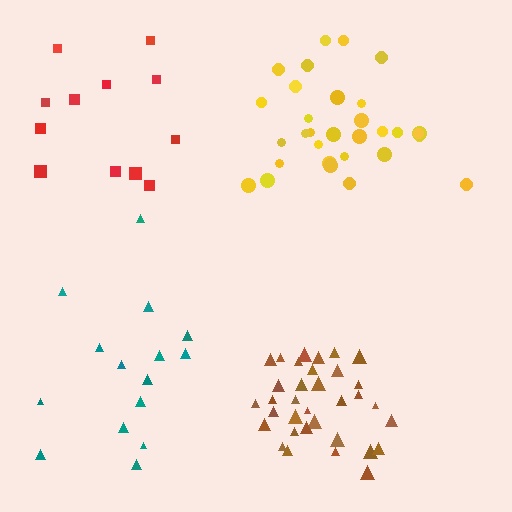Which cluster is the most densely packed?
Brown.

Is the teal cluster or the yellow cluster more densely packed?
Yellow.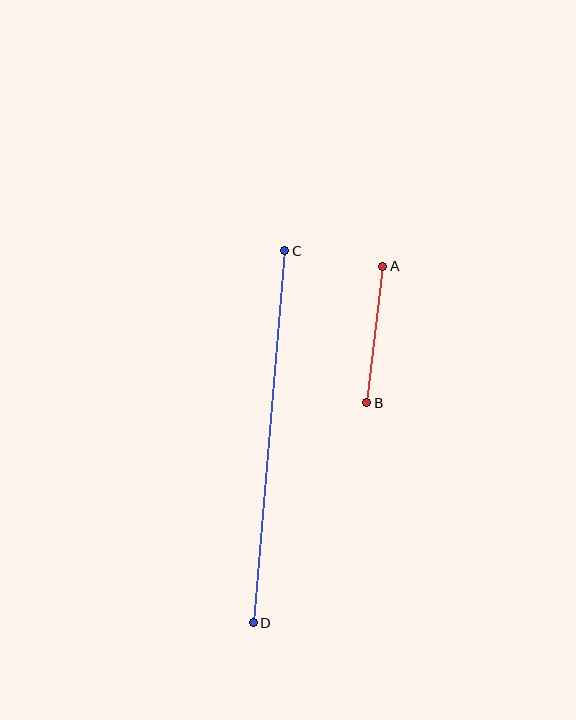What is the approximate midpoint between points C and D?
The midpoint is at approximately (269, 437) pixels.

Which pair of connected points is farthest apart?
Points C and D are farthest apart.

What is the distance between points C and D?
The distance is approximately 373 pixels.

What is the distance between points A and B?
The distance is approximately 137 pixels.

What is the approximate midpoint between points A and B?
The midpoint is at approximately (375, 334) pixels.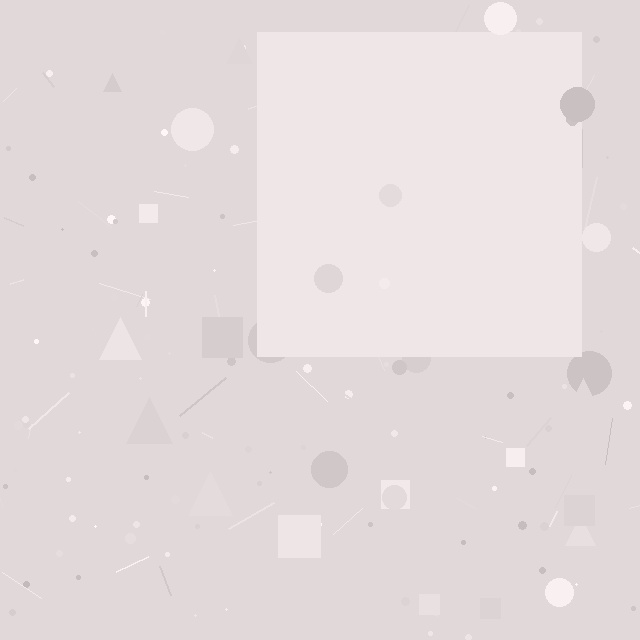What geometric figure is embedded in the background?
A square is embedded in the background.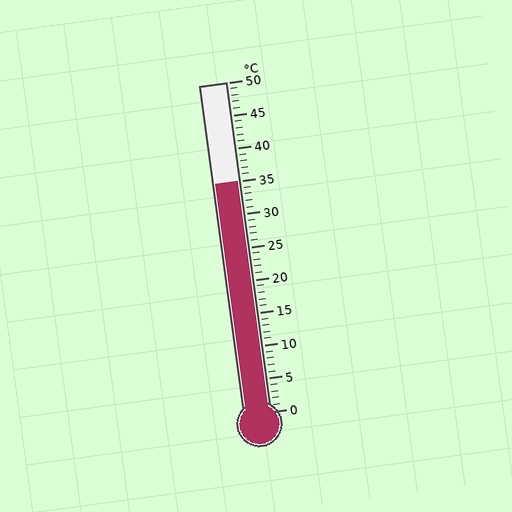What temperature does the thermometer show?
The thermometer shows approximately 35°C.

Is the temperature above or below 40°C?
The temperature is below 40°C.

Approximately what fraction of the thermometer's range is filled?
The thermometer is filled to approximately 70% of its range.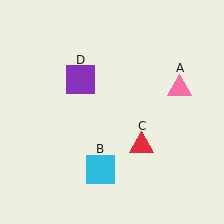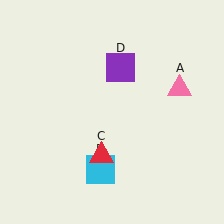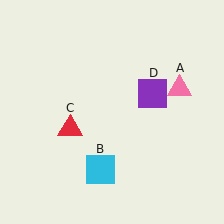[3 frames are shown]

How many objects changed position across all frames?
2 objects changed position: red triangle (object C), purple square (object D).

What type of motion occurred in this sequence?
The red triangle (object C), purple square (object D) rotated clockwise around the center of the scene.